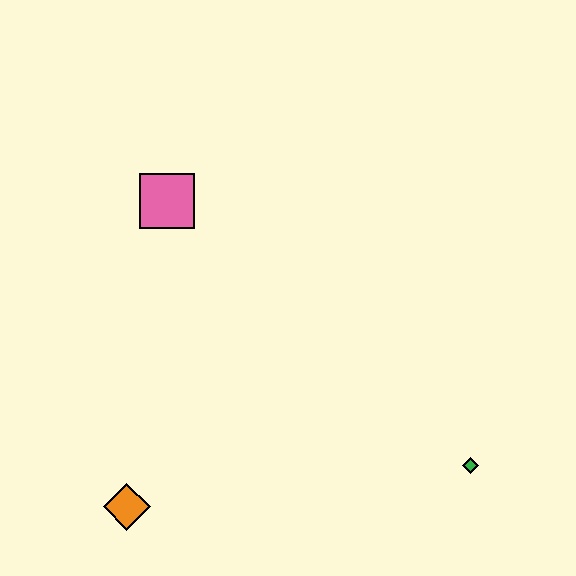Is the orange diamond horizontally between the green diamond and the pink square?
No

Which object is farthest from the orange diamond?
The green diamond is farthest from the orange diamond.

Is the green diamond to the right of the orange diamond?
Yes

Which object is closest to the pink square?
The orange diamond is closest to the pink square.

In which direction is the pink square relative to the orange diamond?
The pink square is above the orange diamond.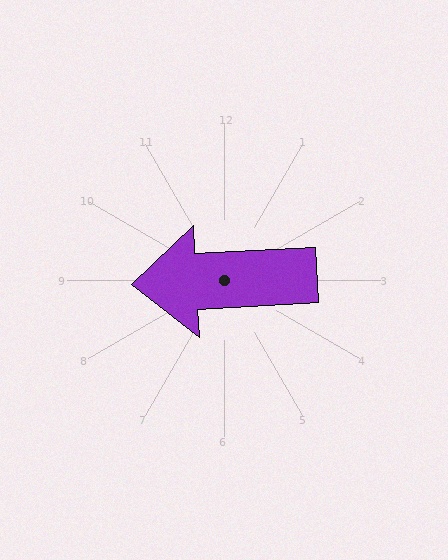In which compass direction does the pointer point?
West.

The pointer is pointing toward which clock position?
Roughly 9 o'clock.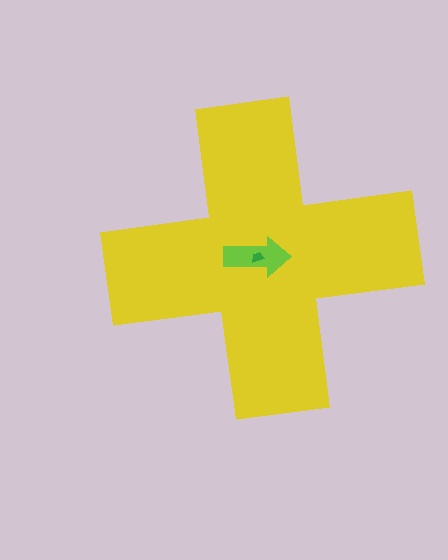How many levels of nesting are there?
3.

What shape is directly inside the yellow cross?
The lime arrow.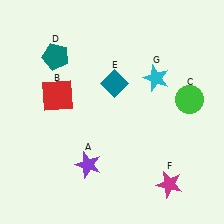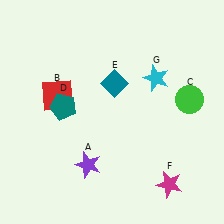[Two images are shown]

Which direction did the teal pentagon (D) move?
The teal pentagon (D) moved down.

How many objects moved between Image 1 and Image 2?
1 object moved between the two images.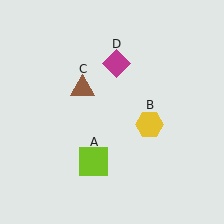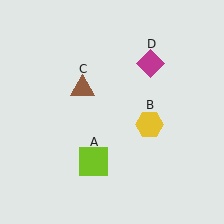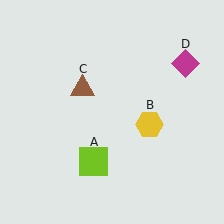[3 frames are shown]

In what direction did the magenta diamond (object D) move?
The magenta diamond (object D) moved right.